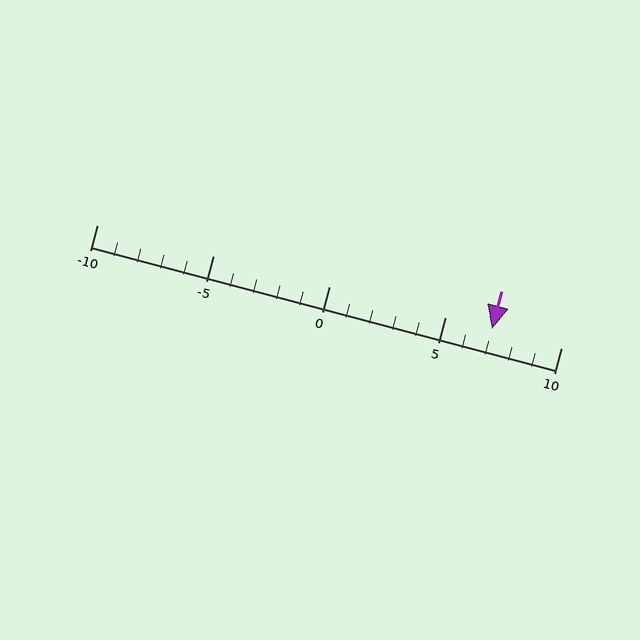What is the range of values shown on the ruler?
The ruler shows values from -10 to 10.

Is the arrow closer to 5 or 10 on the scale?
The arrow is closer to 5.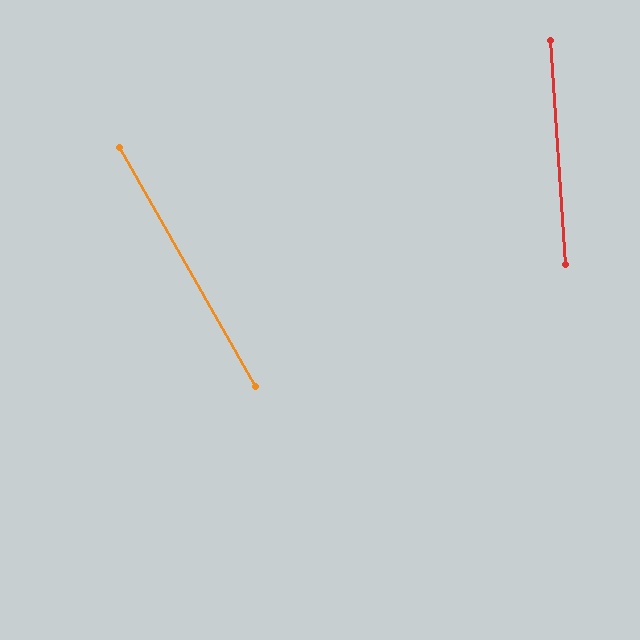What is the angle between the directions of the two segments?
Approximately 26 degrees.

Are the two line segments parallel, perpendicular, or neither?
Neither parallel nor perpendicular — they differ by about 26°.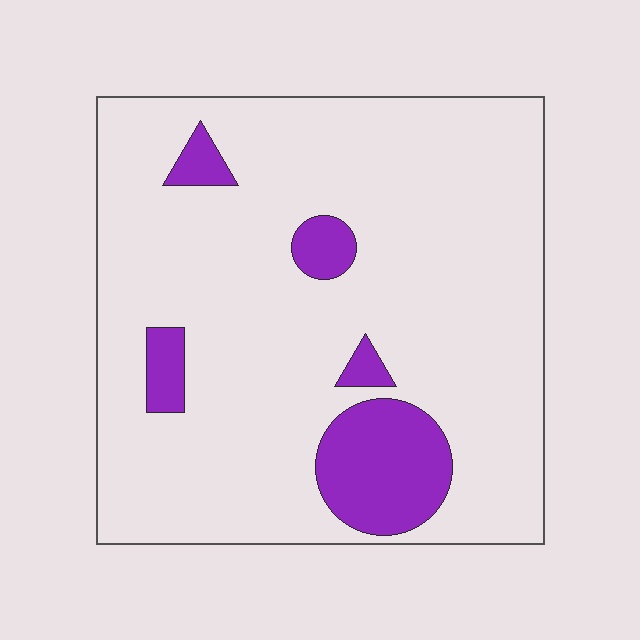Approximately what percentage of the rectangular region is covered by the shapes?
Approximately 15%.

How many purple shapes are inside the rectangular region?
5.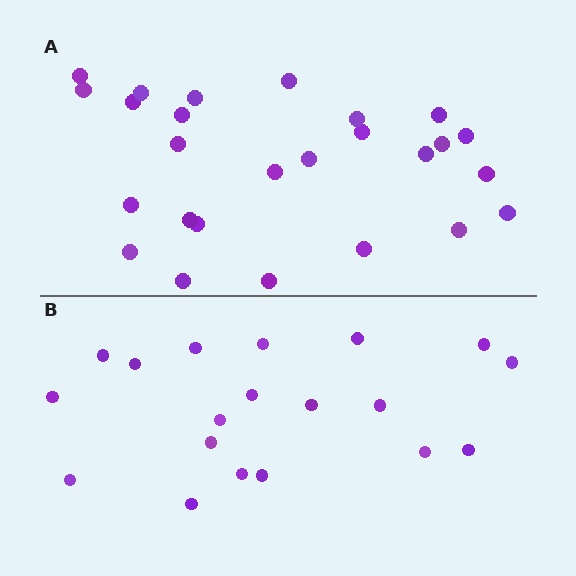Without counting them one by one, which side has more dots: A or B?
Region A (the top region) has more dots.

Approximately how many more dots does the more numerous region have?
Region A has roughly 8 or so more dots than region B.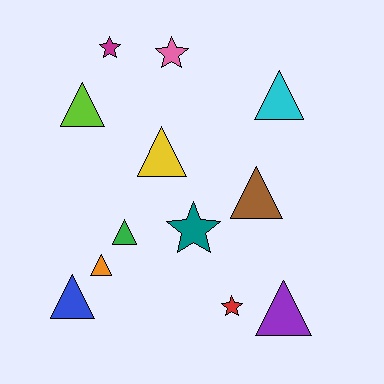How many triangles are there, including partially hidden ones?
There are 8 triangles.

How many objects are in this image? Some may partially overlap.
There are 12 objects.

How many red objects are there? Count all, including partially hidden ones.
There is 1 red object.